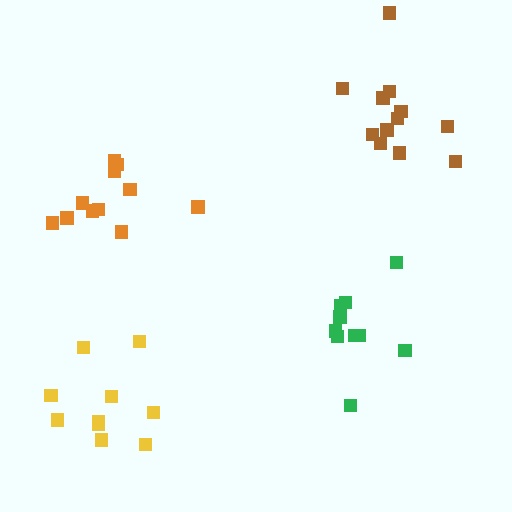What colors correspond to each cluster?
The clusters are colored: yellow, brown, green, orange.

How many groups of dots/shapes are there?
There are 4 groups.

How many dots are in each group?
Group 1: 10 dots, Group 2: 12 dots, Group 3: 10 dots, Group 4: 11 dots (43 total).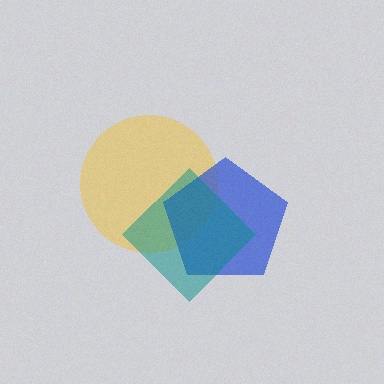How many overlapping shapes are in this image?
There are 3 overlapping shapes in the image.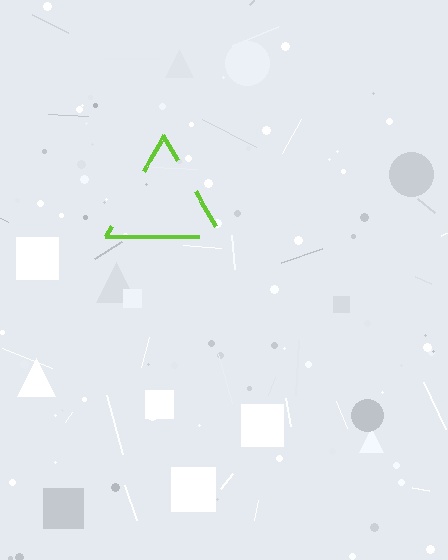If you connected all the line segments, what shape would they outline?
They would outline a triangle.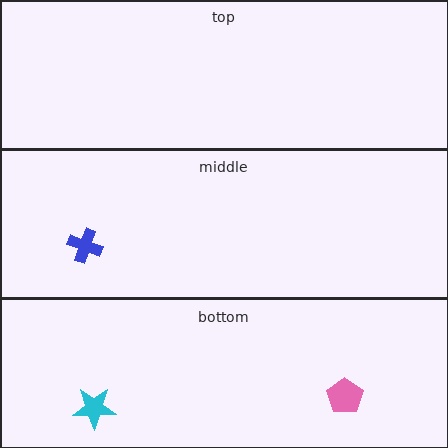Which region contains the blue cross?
The middle region.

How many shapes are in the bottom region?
2.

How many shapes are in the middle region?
1.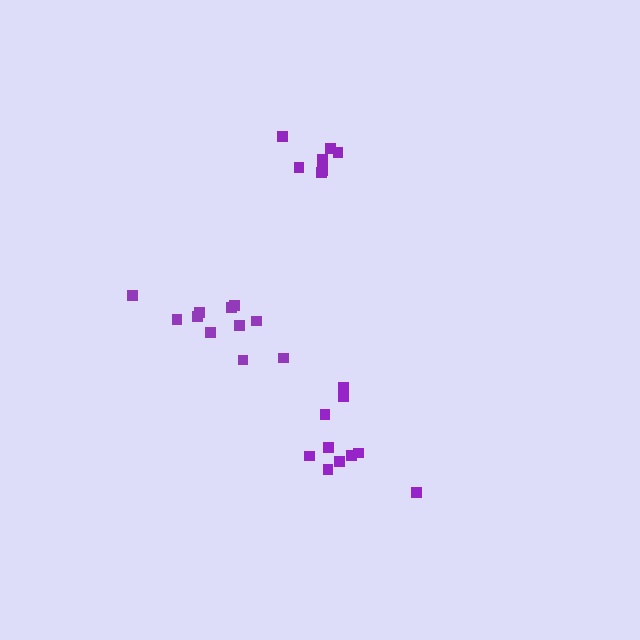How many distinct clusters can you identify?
There are 3 distinct clusters.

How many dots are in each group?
Group 1: 7 dots, Group 2: 11 dots, Group 3: 10 dots (28 total).